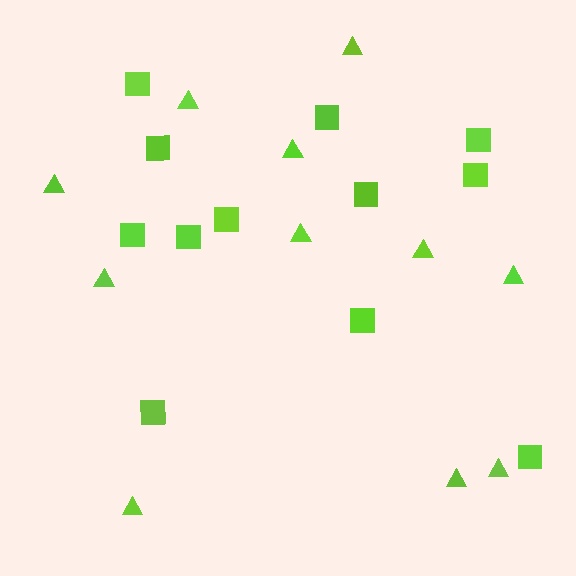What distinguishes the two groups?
There are 2 groups: one group of triangles (11) and one group of squares (12).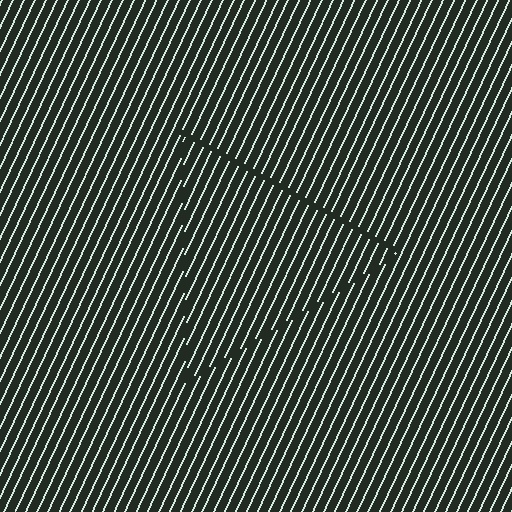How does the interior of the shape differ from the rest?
The interior of the shape contains the same grating, shifted by half a period — the contour is defined by the phase discontinuity where line-ends from the inner and outer gratings abut.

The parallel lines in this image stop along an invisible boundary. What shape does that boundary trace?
An illusory triangle. The interior of the shape contains the same grating, shifted by half a period — the contour is defined by the phase discontinuity where line-ends from the inner and outer gratings abut.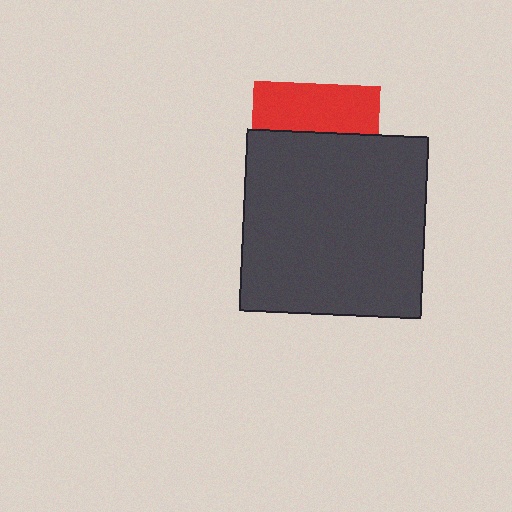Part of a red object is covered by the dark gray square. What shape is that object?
It is a square.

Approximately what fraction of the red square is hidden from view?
Roughly 62% of the red square is hidden behind the dark gray square.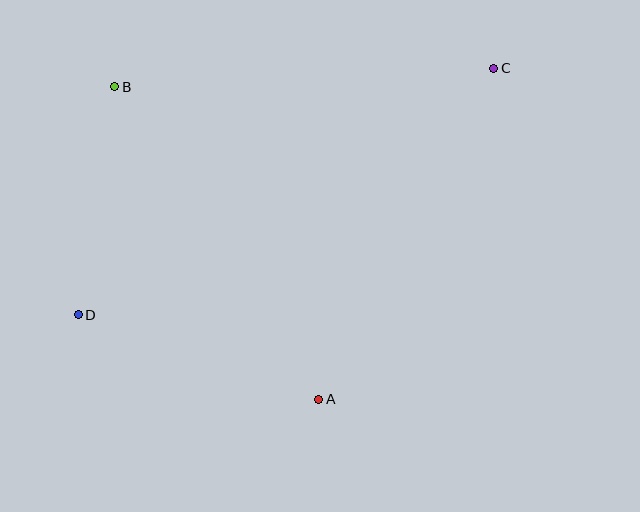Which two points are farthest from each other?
Points C and D are farthest from each other.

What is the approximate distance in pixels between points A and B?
The distance between A and B is approximately 373 pixels.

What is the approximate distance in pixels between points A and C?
The distance between A and C is approximately 374 pixels.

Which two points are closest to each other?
Points B and D are closest to each other.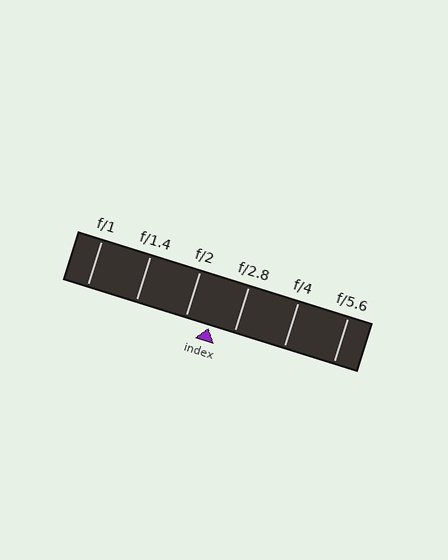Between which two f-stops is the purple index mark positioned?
The index mark is between f/2 and f/2.8.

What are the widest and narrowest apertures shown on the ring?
The widest aperture shown is f/1 and the narrowest is f/5.6.